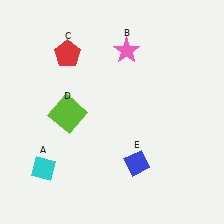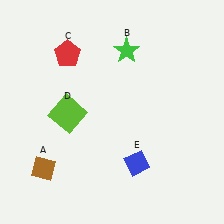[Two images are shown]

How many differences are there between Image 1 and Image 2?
There are 2 differences between the two images.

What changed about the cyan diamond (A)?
In Image 1, A is cyan. In Image 2, it changed to brown.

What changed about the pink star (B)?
In Image 1, B is pink. In Image 2, it changed to green.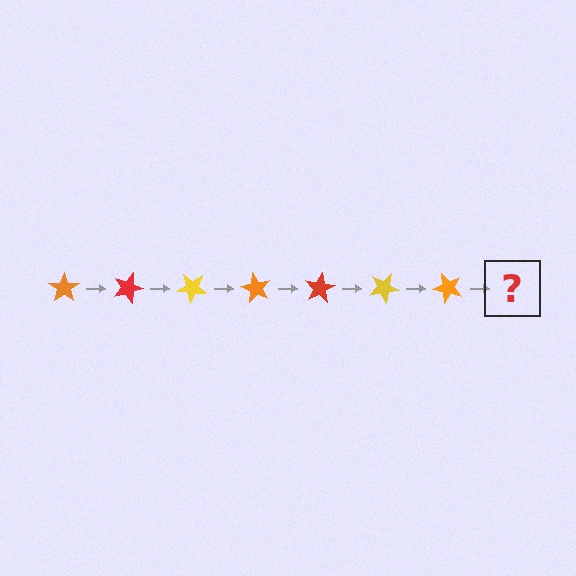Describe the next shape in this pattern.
It should be a red star, rotated 140 degrees from the start.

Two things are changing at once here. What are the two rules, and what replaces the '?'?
The two rules are that it rotates 20 degrees each step and the color cycles through orange, red, and yellow. The '?' should be a red star, rotated 140 degrees from the start.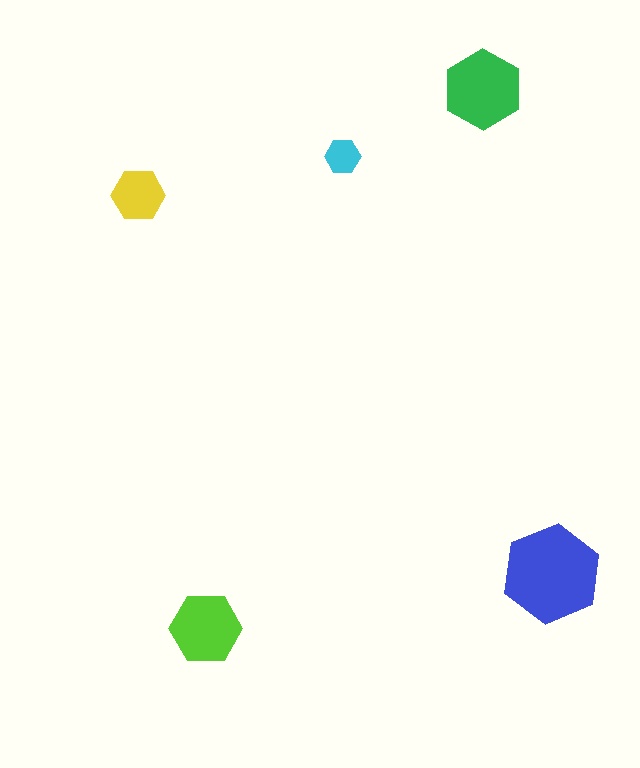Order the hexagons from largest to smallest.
the blue one, the green one, the lime one, the yellow one, the cyan one.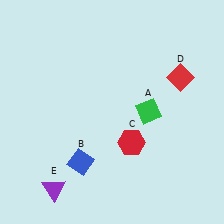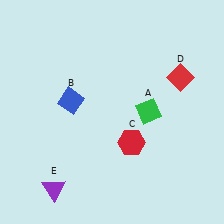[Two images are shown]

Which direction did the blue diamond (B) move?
The blue diamond (B) moved up.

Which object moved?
The blue diamond (B) moved up.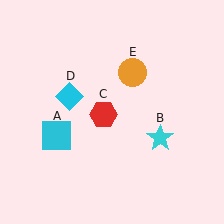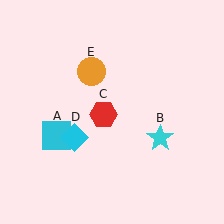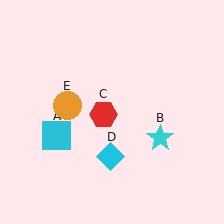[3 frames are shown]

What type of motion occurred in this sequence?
The cyan diamond (object D), orange circle (object E) rotated counterclockwise around the center of the scene.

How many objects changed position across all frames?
2 objects changed position: cyan diamond (object D), orange circle (object E).